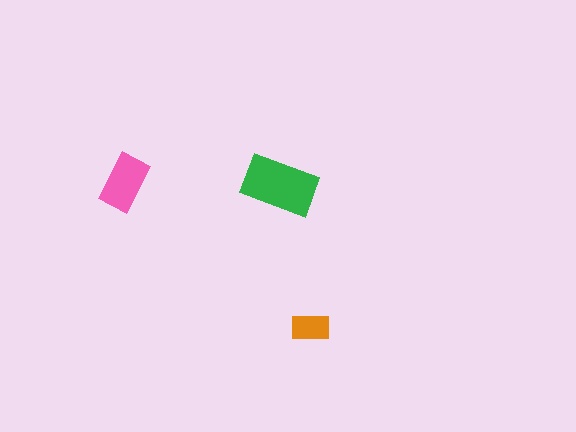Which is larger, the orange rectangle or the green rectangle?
The green one.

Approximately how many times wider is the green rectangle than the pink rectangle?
About 1.5 times wider.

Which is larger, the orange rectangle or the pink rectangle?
The pink one.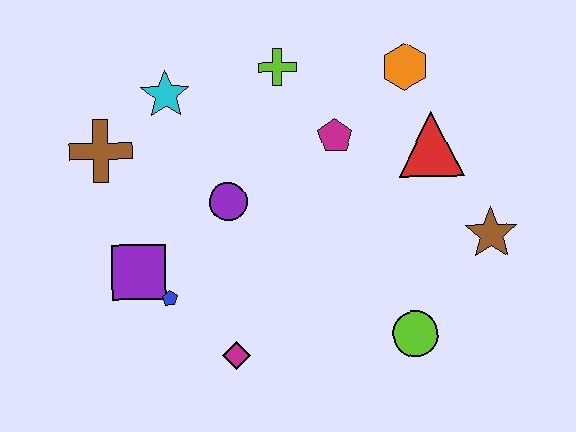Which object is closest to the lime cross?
The magenta pentagon is closest to the lime cross.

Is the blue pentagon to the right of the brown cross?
Yes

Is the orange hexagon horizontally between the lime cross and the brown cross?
No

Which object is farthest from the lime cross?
The lime circle is farthest from the lime cross.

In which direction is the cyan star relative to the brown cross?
The cyan star is to the right of the brown cross.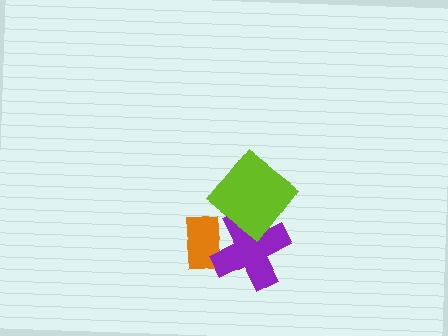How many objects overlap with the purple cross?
2 objects overlap with the purple cross.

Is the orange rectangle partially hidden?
Yes, it is partially covered by another shape.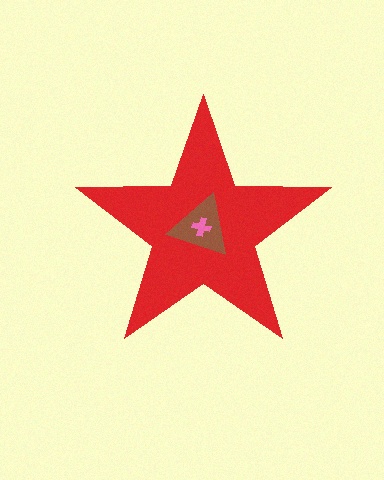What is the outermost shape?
The red star.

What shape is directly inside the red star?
The brown triangle.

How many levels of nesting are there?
3.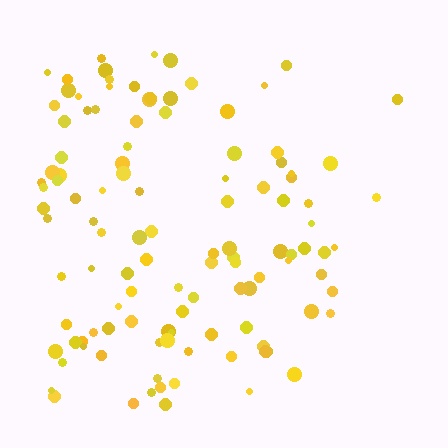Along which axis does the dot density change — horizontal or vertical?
Horizontal.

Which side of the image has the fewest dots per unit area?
The right.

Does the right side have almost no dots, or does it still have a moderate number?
Still a moderate number, just noticeably fewer than the left.